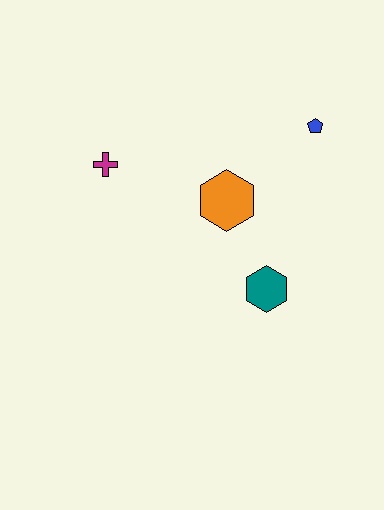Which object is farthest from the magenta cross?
The blue pentagon is farthest from the magenta cross.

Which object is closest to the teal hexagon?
The orange hexagon is closest to the teal hexagon.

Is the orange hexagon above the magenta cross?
No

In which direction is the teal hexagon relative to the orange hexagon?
The teal hexagon is below the orange hexagon.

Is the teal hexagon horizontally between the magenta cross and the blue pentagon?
Yes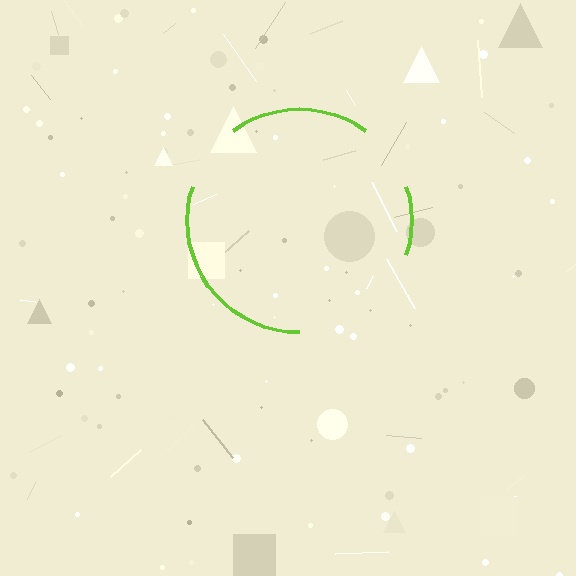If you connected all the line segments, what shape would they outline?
They would outline a circle.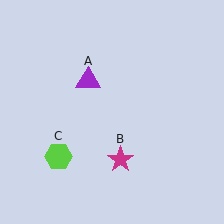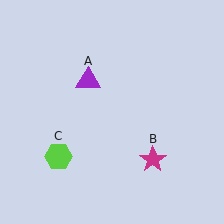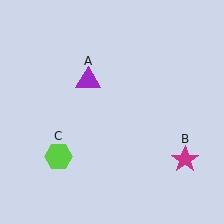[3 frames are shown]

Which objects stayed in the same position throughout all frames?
Purple triangle (object A) and lime hexagon (object C) remained stationary.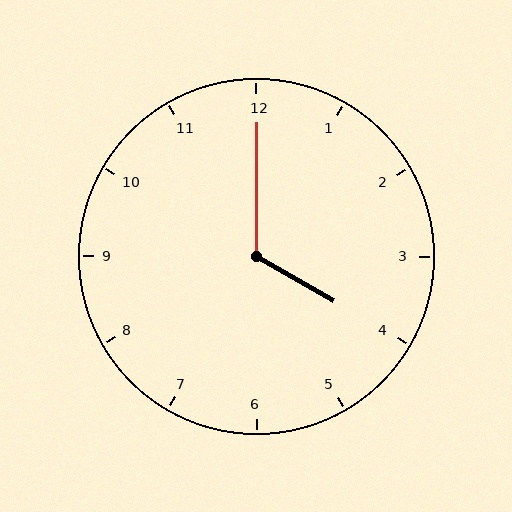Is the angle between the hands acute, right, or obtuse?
It is obtuse.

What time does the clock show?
4:00.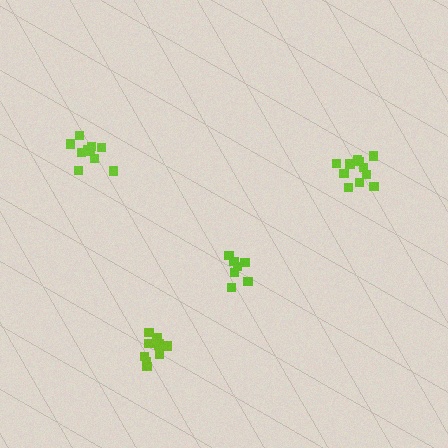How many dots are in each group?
Group 1: 11 dots, Group 2: 11 dots, Group 3: 10 dots, Group 4: 7 dots (39 total).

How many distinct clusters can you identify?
There are 4 distinct clusters.